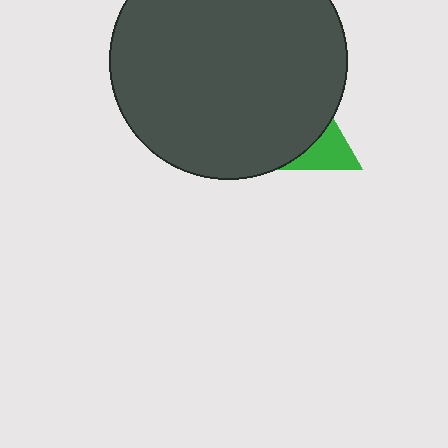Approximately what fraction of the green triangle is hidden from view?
Roughly 69% of the green triangle is hidden behind the dark gray circle.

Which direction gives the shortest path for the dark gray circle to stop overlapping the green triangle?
Moving toward the upper-left gives the shortest separation.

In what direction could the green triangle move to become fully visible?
The green triangle could move toward the lower-right. That would shift it out from behind the dark gray circle entirely.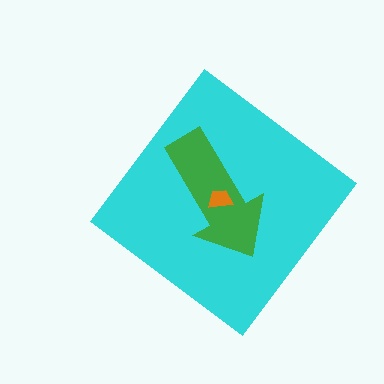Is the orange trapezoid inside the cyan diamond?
Yes.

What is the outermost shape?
The cyan diamond.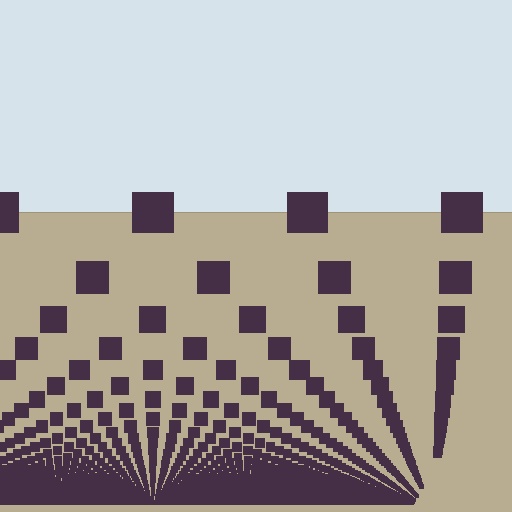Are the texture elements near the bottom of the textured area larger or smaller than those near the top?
Smaller. The gradient is inverted — elements near the bottom are smaller and denser.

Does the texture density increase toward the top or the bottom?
Density increases toward the bottom.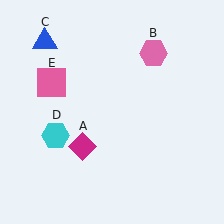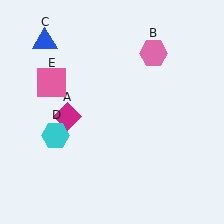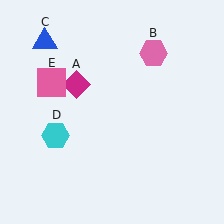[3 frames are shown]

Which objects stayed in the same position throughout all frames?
Pink hexagon (object B) and blue triangle (object C) and cyan hexagon (object D) and pink square (object E) remained stationary.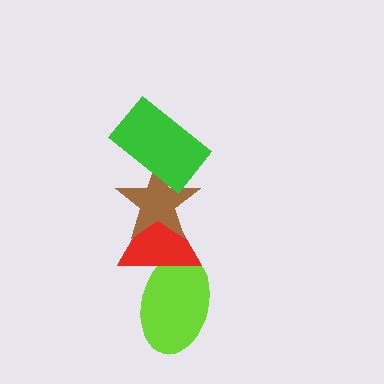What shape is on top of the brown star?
The green rectangle is on top of the brown star.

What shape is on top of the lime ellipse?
The red triangle is on top of the lime ellipse.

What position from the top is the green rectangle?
The green rectangle is 1st from the top.